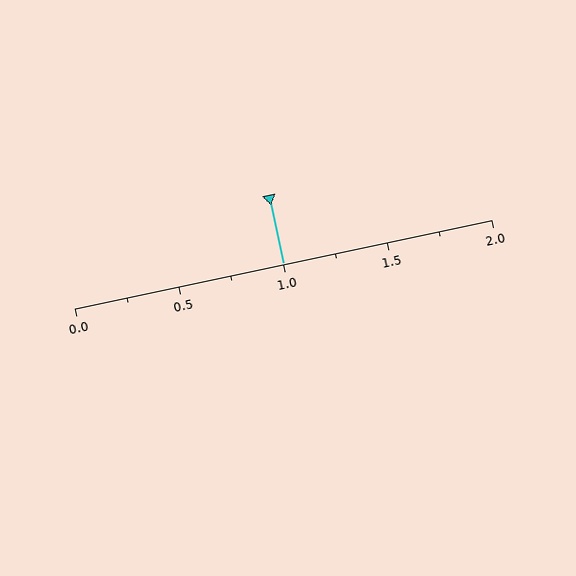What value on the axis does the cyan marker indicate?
The marker indicates approximately 1.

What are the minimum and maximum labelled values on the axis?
The axis runs from 0.0 to 2.0.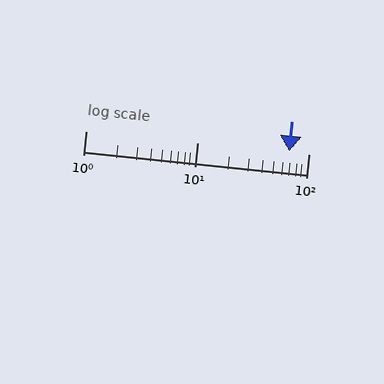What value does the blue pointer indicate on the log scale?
The pointer indicates approximately 67.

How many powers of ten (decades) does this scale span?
The scale spans 2 decades, from 1 to 100.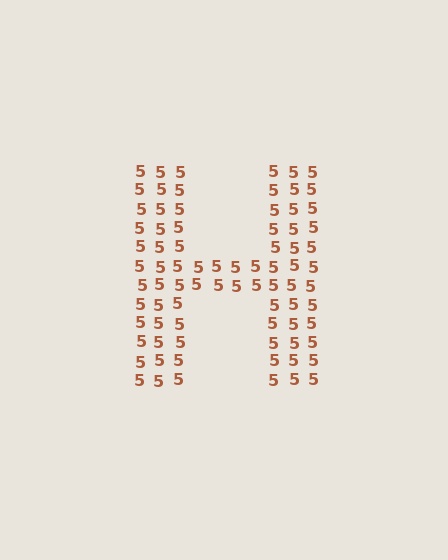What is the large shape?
The large shape is the letter H.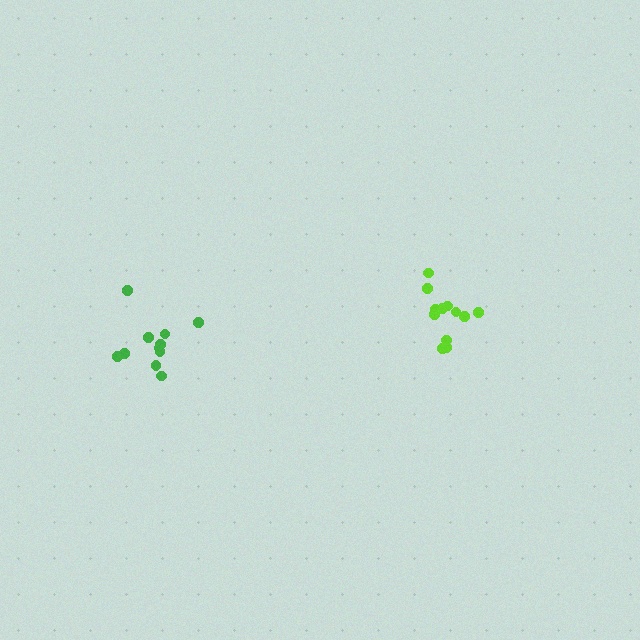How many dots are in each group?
Group 1: 12 dots, Group 2: 11 dots (23 total).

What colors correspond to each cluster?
The clusters are colored: lime, green.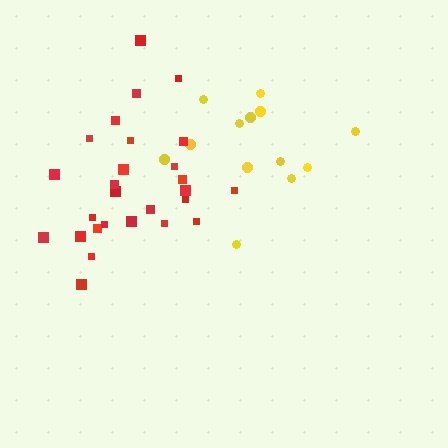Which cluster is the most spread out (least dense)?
Yellow.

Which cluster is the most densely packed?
Red.